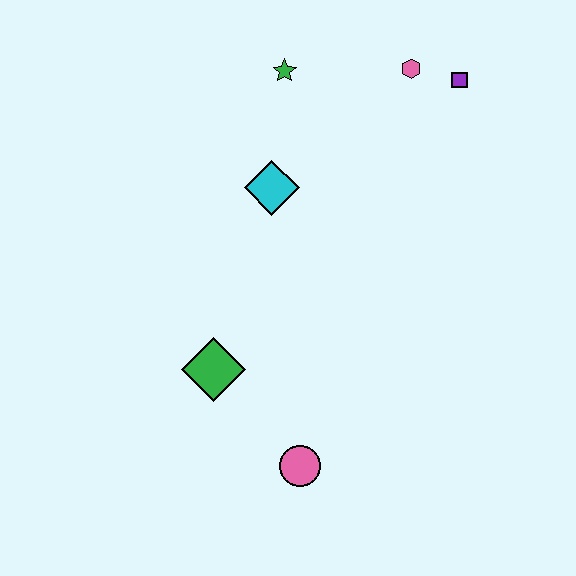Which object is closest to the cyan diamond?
The green star is closest to the cyan diamond.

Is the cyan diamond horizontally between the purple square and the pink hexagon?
No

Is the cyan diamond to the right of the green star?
No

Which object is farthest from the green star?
The pink circle is farthest from the green star.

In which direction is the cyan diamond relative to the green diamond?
The cyan diamond is above the green diamond.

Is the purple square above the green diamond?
Yes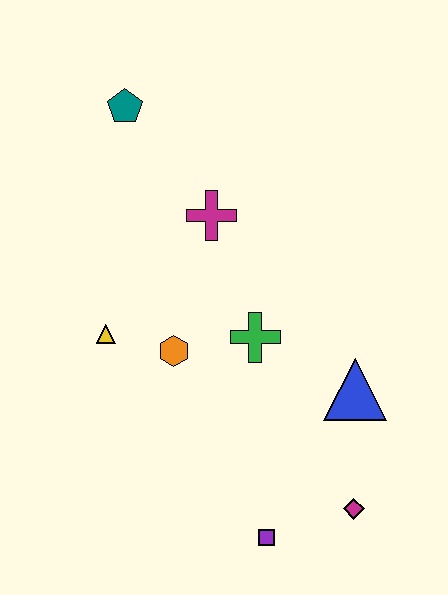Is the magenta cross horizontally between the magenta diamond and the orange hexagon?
Yes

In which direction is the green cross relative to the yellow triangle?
The green cross is to the right of the yellow triangle.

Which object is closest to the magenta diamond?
The purple square is closest to the magenta diamond.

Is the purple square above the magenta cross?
No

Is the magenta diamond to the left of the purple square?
No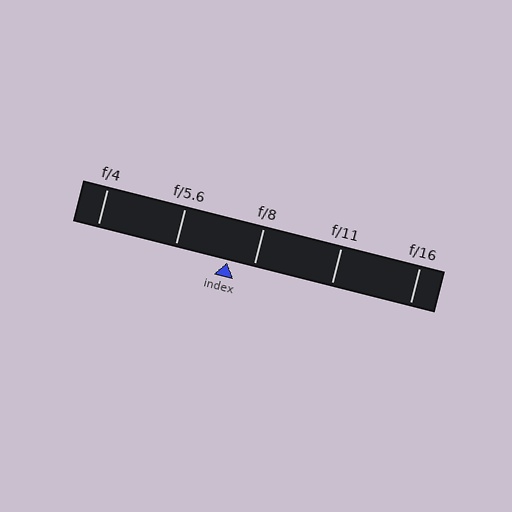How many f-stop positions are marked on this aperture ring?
There are 5 f-stop positions marked.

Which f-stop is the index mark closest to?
The index mark is closest to f/8.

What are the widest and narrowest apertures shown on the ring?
The widest aperture shown is f/4 and the narrowest is f/16.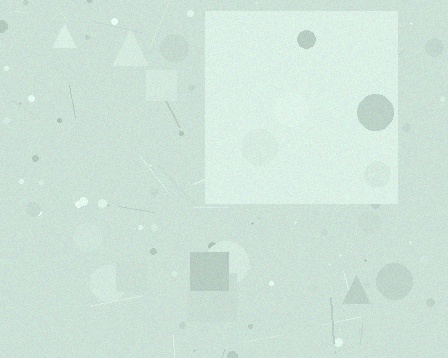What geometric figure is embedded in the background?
A square is embedded in the background.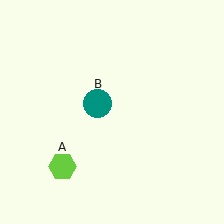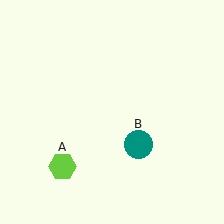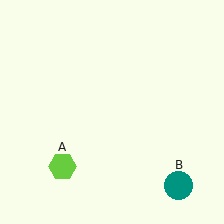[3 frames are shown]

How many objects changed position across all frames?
1 object changed position: teal circle (object B).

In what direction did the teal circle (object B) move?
The teal circle (object B) moved down and to the right.